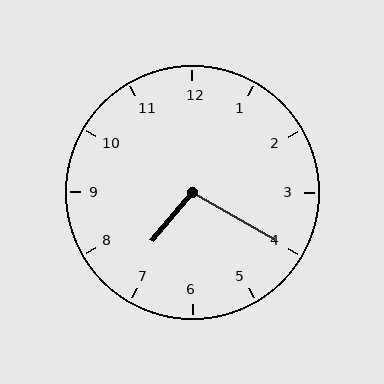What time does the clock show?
7:20.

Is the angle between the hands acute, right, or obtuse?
It is obtuse.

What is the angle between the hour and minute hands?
Approximately 100 degrees.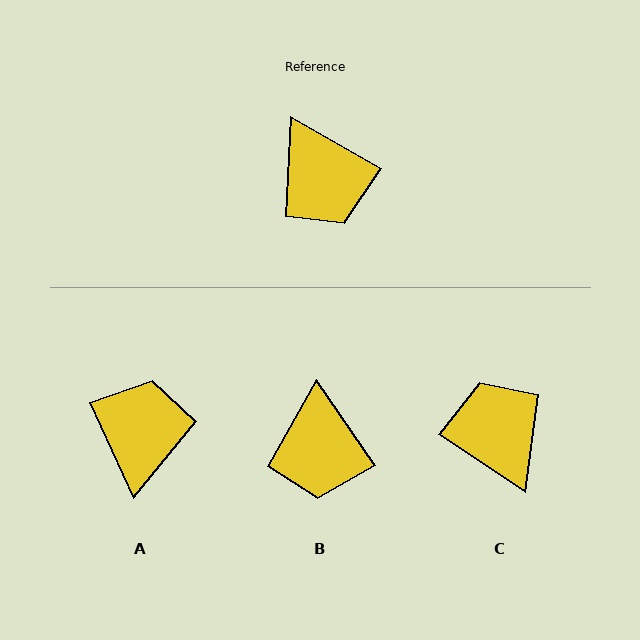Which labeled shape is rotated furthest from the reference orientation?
C, about 176 degrees away.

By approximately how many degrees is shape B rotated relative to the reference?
Approximately 26 degrees clockwise.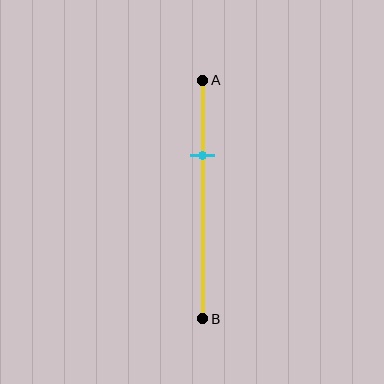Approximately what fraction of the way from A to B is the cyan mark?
The cyan mark is approximately 30% of the way from A to B.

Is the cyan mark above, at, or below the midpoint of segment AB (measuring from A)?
The cyan mark is above the midpoint of segment AB.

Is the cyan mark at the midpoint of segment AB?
No, the mark is at about 30% from A, not at the 50% midpoint.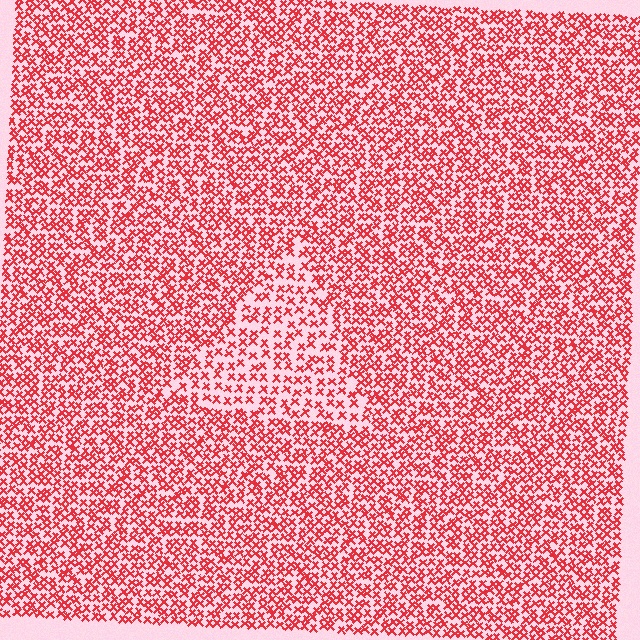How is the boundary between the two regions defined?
The boundary is defined by a change in element density (approximately 1.7x ratio). All elements are the same color, size, and shape.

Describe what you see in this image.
The image contains small red elements arranged at two different densities. A triangle-shaped region is visible where the elements are less densely packed than the surrounding area.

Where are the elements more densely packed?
The elements are more densely packed outside the triangle boundary.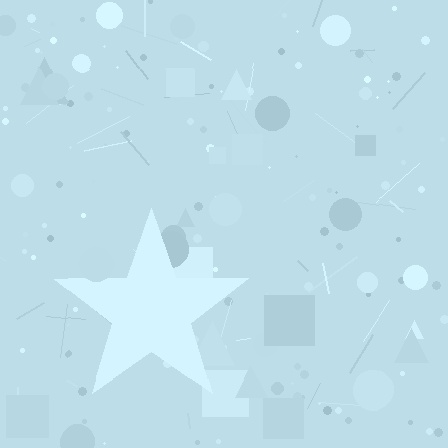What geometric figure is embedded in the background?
A star is embedded in the background.